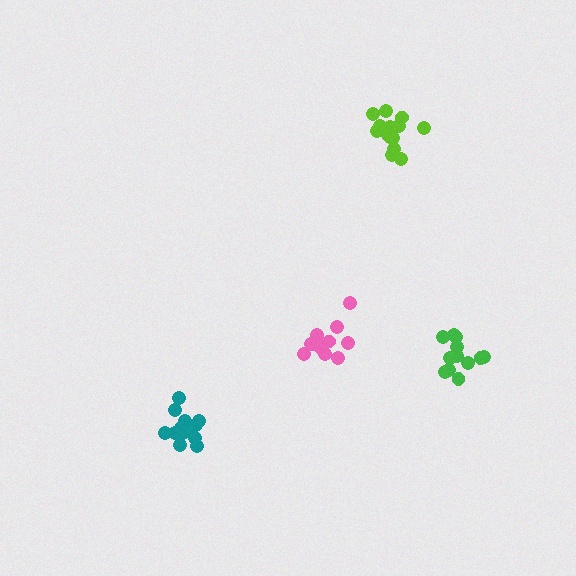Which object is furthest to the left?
The teal cluster is leftmost.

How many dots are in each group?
Group 1: 12 dots, Group 2: 14 dots, Group 3: 15 dots, Group 4: 17 dots (58 total).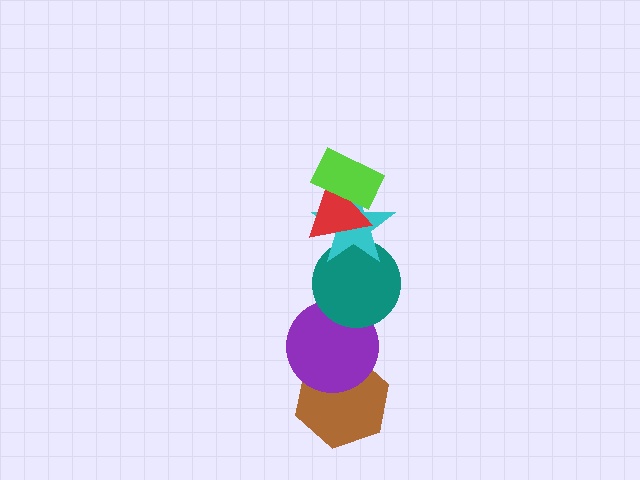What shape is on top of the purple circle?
The teal circle is on top of the purple circle.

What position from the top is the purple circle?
The purple circle is 5th from the top.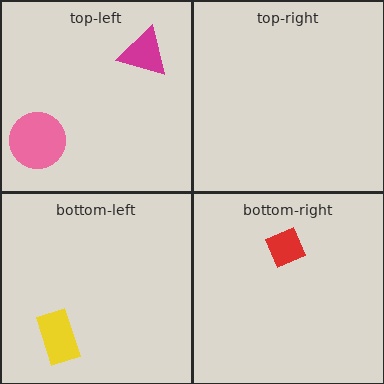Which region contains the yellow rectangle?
The bottom-left region.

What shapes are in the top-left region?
The magenta triangle, the pink circle.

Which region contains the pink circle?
The top-left region.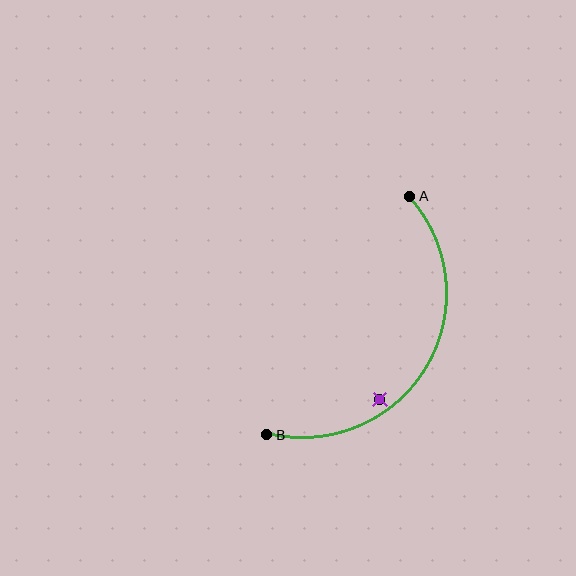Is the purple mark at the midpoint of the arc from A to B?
No — the purple mark does not lie on the arc at all. It sits slightly inside the curve.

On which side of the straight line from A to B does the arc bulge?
The arc bulges to the right of the straight line connecting A and B.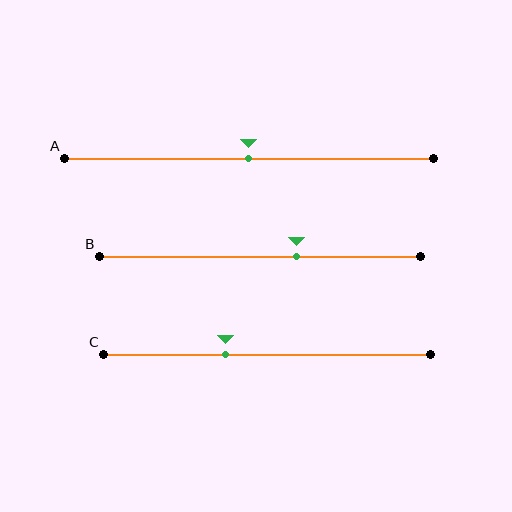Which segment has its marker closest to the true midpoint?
Segment A has its marker closest to the true midpoint.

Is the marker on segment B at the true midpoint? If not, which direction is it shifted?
No, the marker on segment B is shifted to the right by about 11% of the segment length.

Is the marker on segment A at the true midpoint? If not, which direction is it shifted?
Yes, the marker on segment A is at the true midpoint.